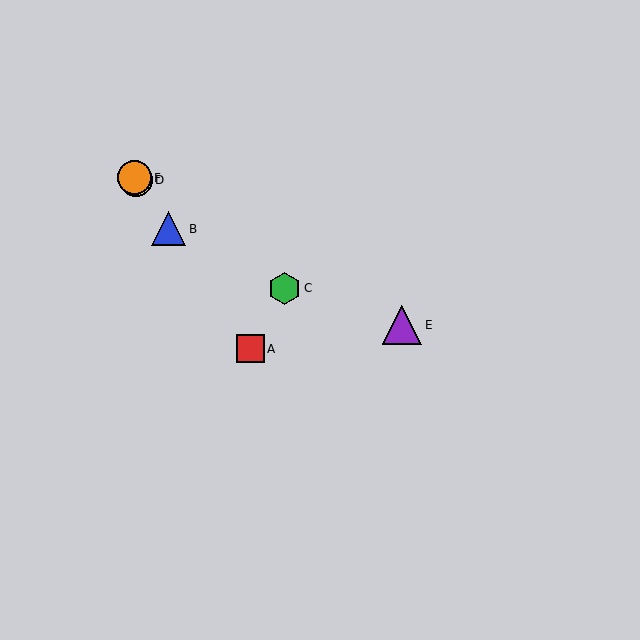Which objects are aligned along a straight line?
Objects A, B, D, F are aligned along a straight line.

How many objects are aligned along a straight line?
4 objects (A, B, D, F) are aligned along a straight line.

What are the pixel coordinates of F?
Object F is at (134, 178).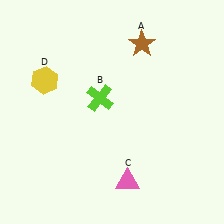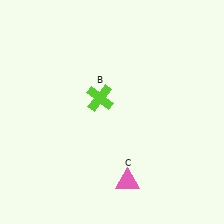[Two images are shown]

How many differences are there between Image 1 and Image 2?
There are 2 differences between the two images.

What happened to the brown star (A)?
The brown star (A) was removed in Image 2. It was in the top-right area of Image 1.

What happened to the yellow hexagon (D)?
The yellow hexagon (D) was removed in Image 2. It was in the top-left area of Image 1.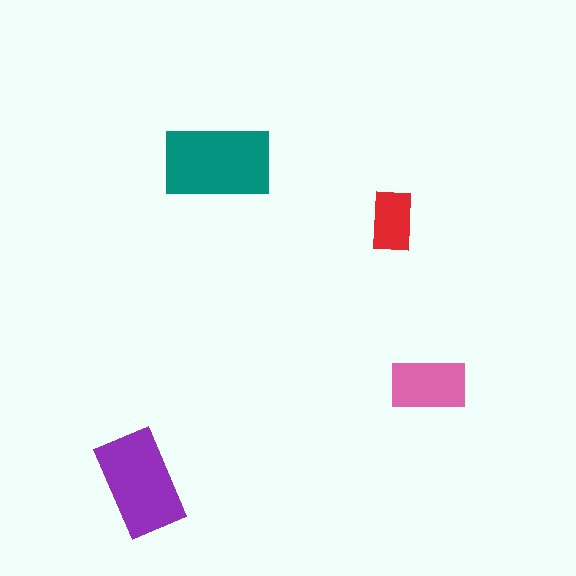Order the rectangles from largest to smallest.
the teal one, the purple one, the pink one, the red one.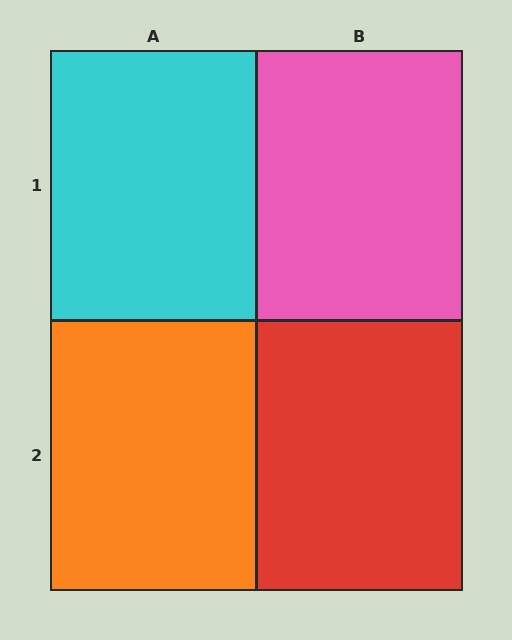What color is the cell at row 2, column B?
Red.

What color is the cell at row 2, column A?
Orange.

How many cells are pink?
1 cell is pink.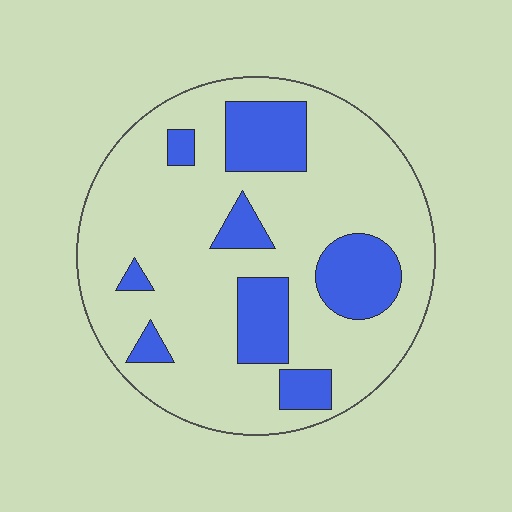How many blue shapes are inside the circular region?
8.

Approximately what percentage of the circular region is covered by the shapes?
Approximately 25%.